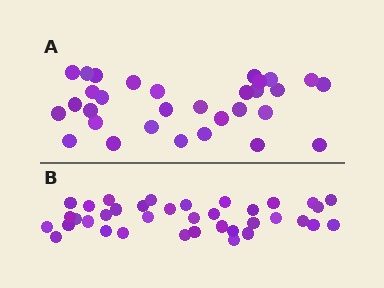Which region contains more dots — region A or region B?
Region B (the bottom region) has more dots.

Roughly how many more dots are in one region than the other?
Region B has about 6 more dots than region A.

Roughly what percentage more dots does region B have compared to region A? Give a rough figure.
About 20% more.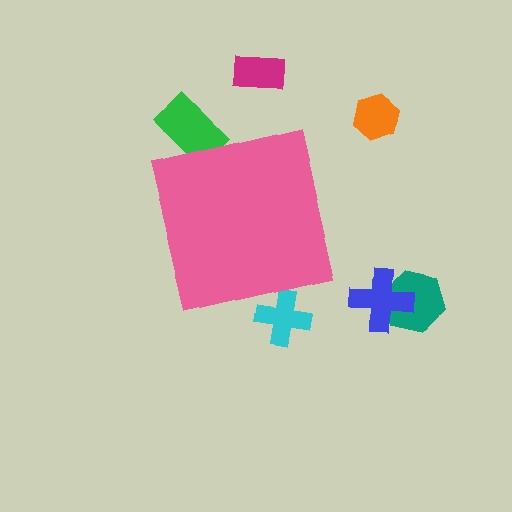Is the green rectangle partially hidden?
Yes, the green rectangle is partially hidden behind the pink square.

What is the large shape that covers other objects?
A pink square.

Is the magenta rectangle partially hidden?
No, the magenta rectangle is fully visible.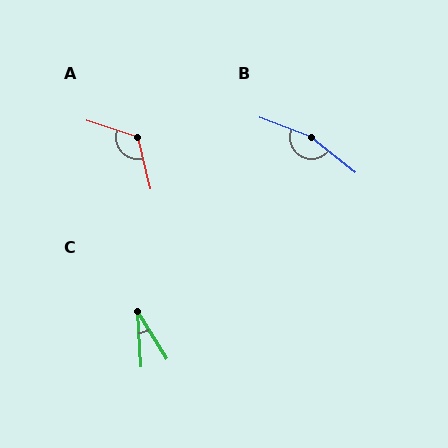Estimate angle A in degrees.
Approximately 122 degrees.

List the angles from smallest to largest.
C (28°), A (122°), B (163°).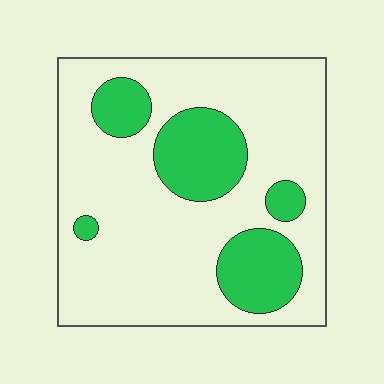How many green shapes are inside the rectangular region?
5.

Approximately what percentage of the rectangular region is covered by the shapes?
Approximately 25%.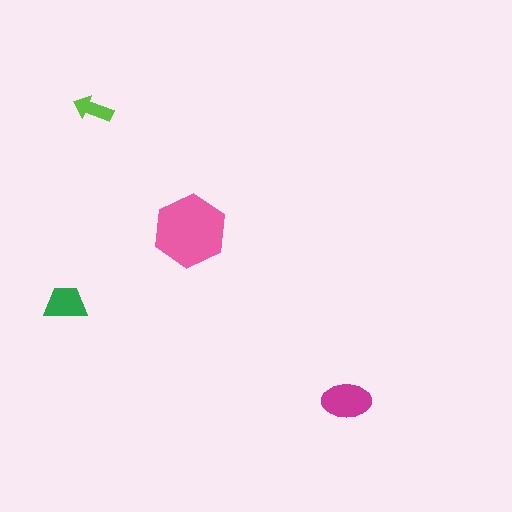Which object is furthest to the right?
The magenta ellipse is rightmost.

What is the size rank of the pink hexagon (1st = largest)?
1st.